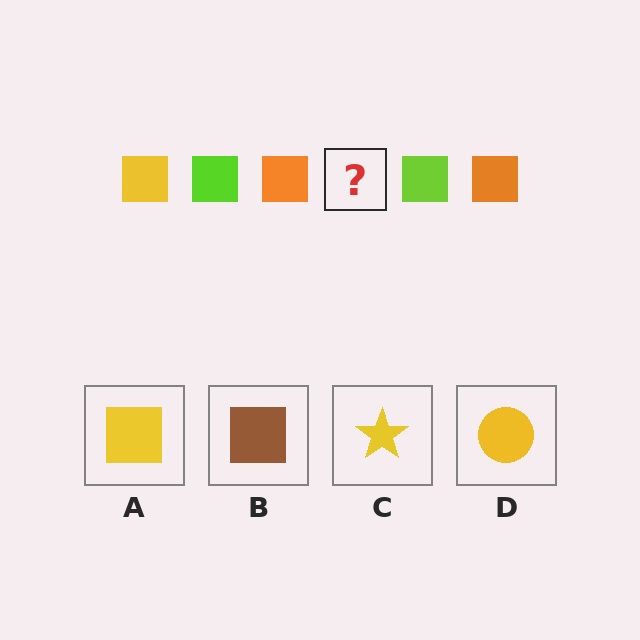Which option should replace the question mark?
Option A.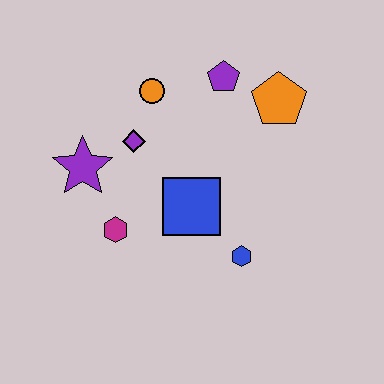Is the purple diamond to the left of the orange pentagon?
Yes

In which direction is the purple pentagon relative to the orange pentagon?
The purple pentagon is to the left of the orange pentagon.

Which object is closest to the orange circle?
The purple diamond is closest to the orange circle.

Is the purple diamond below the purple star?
No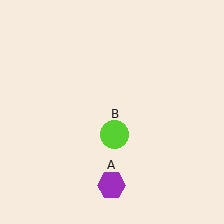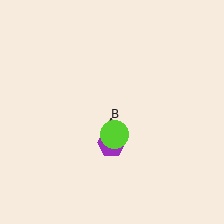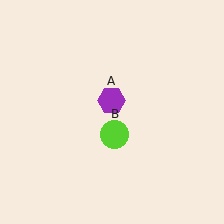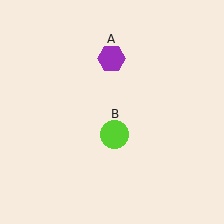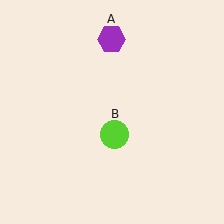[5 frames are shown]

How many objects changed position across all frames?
1 object changed position: purple hexagon (object A).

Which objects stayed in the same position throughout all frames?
Lime circle (object B) remained stationary.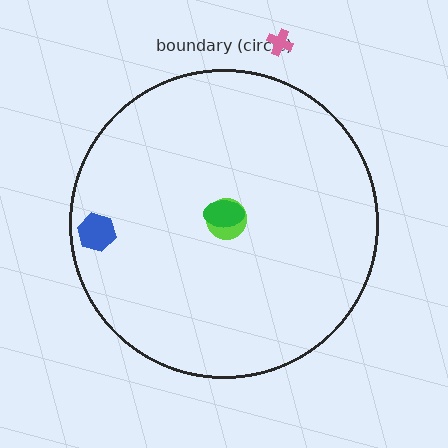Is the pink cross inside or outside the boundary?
Outside.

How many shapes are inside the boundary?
3 inside, 1 outside.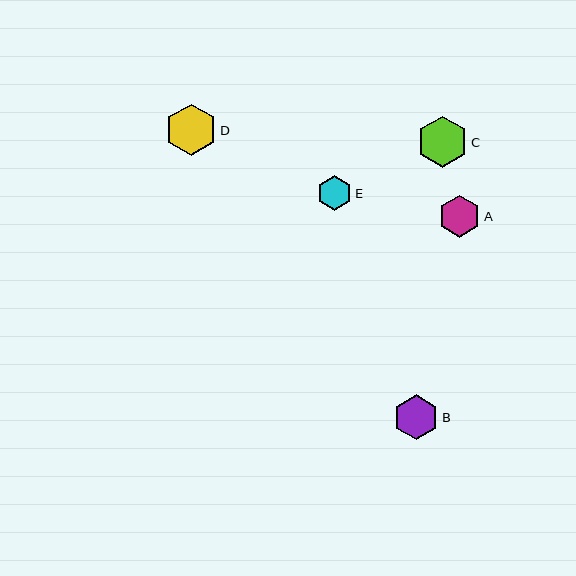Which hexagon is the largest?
Hexagon C is the largest with a size of approximately 51 pixels.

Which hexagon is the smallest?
Hexagon E is the smallest with a size of approximately 35 pixels.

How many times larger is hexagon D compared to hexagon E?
Hexagon D is approximately 1.5 times the size of hexagon E.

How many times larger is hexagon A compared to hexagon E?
Hexagon A is approximately 1.2 times the size of hexagon E.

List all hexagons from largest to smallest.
From largest to smallest: C, D, B, A, E.